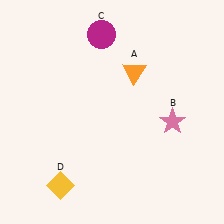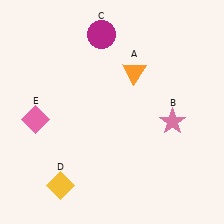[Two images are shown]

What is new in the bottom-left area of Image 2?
A pink diamond (E) was added in the bottom-left area of Image 2.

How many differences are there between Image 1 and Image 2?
There is 1 difference between the two images.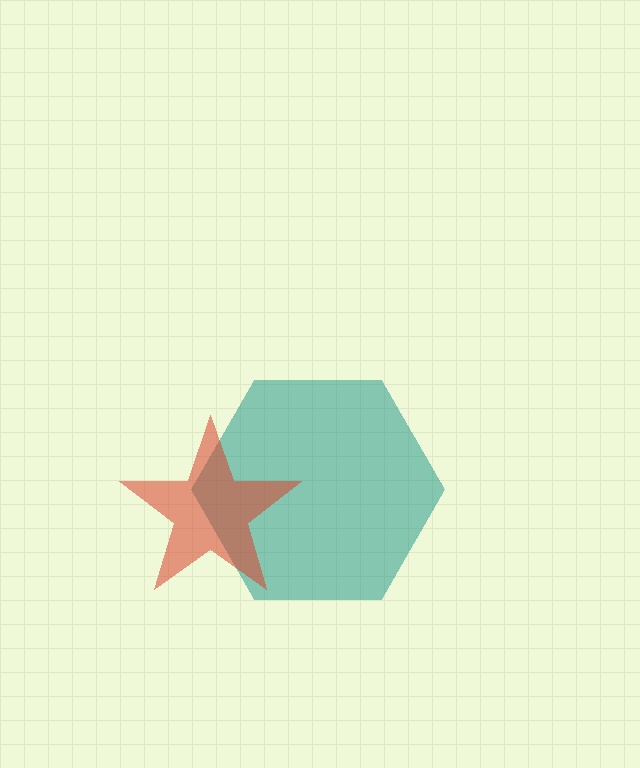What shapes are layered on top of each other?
The layered shapes are: a teal hexagon, a red star.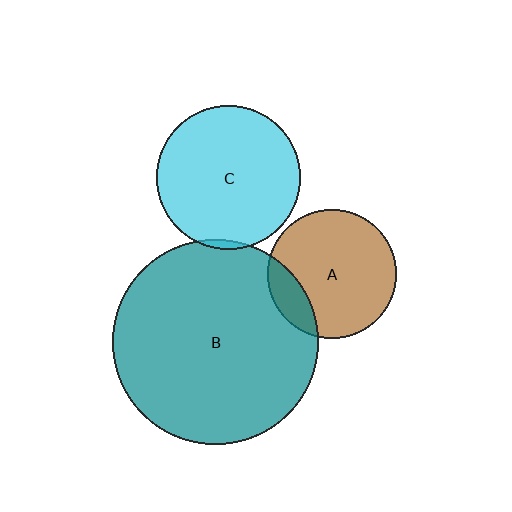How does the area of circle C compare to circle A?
Approximately 1.3 times.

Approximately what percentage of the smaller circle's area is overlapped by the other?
Approximately 5%.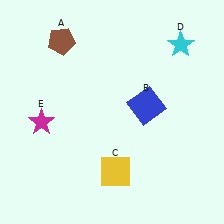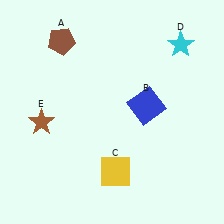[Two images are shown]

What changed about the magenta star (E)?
In Image 1, E is magenta. In Image 2, it changed to brown.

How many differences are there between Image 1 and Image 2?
There is 1 difference between the two images.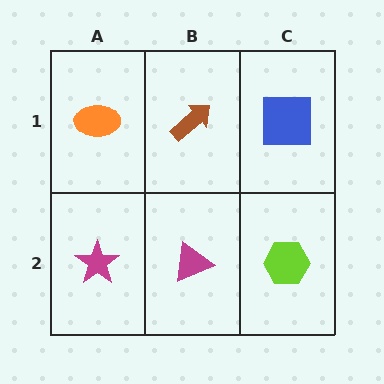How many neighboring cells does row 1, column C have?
2.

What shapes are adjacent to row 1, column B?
A magenta triangle (row 2, column B), an orange ellipse (row 1, column A), a blue square (row 1, column C).